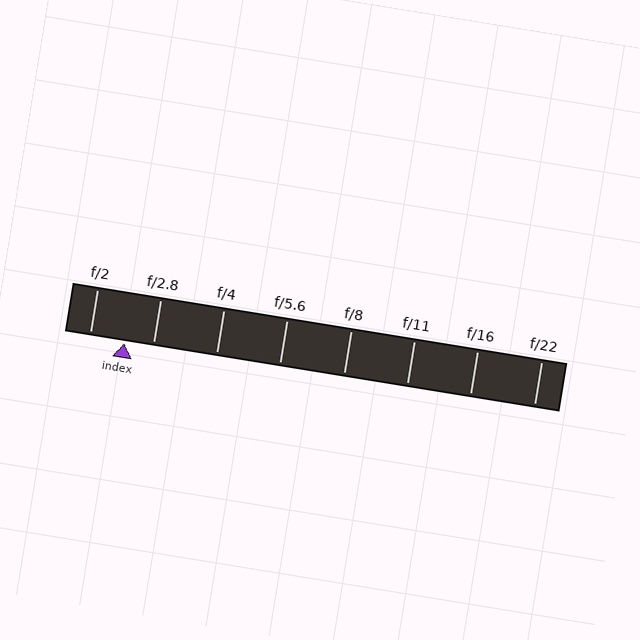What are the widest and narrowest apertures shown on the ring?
The widest aperture shown is f/2 and the narrowest is f/22.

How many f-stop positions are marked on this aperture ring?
There are 8 f-stop positions marked.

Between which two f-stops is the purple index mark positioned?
The index mark is between f/2 and f/2.8.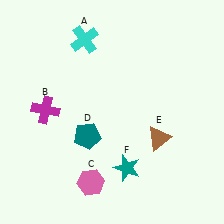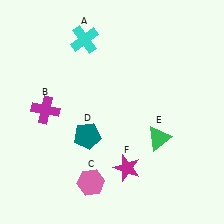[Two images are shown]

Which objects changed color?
E changed from brown to green. F changed from teal to magenta.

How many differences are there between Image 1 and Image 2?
There are 2 differences between the two images.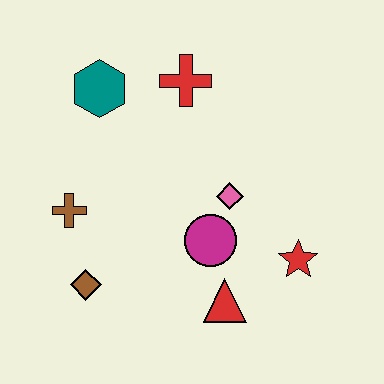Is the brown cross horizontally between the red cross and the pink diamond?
No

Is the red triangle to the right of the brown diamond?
Yes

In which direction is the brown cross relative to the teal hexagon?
The brown cross is below the teal hexagon.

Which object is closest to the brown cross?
The brown diamond is closest to the brown cross.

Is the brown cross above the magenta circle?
Yes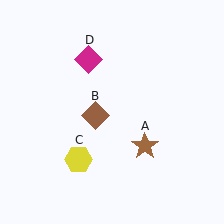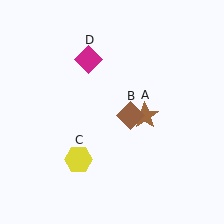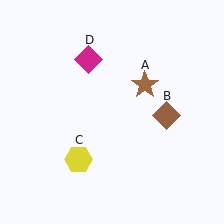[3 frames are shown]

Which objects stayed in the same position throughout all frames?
Yellow hexagon (object C) and magenta diamond (object D) remained stationary.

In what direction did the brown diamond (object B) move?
The brown diamond (object B) moved right.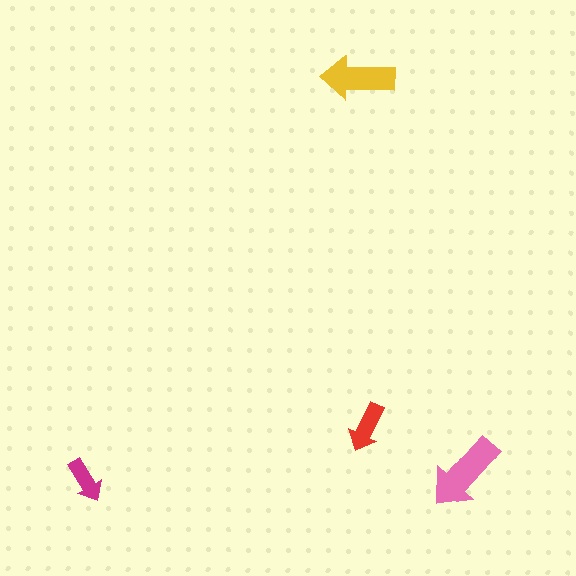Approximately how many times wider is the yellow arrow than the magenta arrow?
About 1.5 times wider.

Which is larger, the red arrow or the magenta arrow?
The red one.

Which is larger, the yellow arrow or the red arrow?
The yellow one.